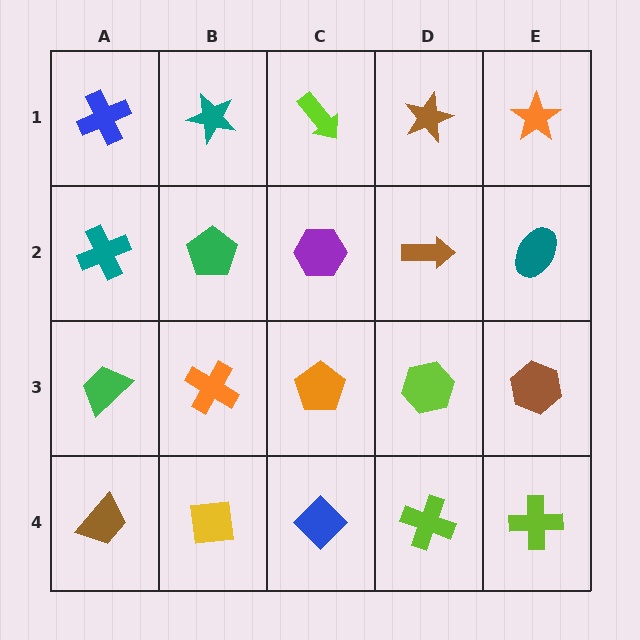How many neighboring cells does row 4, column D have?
3.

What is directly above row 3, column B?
A green pentagon.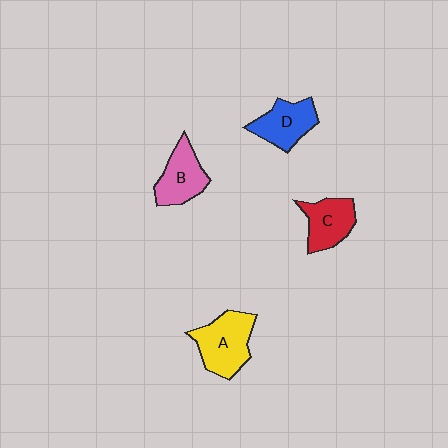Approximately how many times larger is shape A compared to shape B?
Approximately 1.3 times.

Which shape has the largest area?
Shape A (yellow).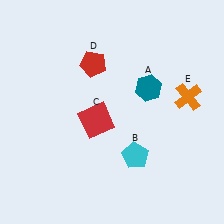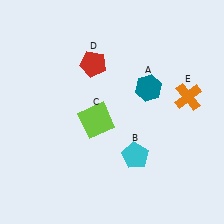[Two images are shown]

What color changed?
The square (C) changed from red in Image 1 to lime in Image 2.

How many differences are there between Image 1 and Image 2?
There is 1 difference between the two images.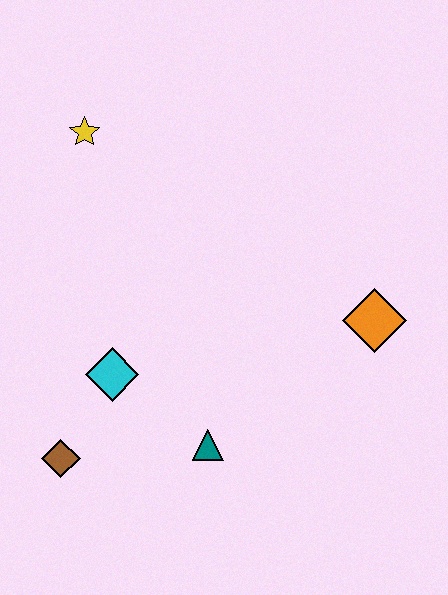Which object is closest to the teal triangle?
The cyan diamond is closest to the teal triangle.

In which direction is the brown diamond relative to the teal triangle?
The brown diamond is to the left of the teal triangle.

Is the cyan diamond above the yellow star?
No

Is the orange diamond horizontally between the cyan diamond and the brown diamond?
No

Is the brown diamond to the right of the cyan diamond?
No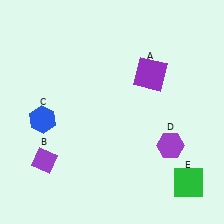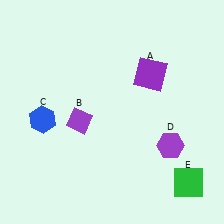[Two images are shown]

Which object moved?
The purple diamond (B) moved up.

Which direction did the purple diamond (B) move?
The purple diamond (B) moved up.